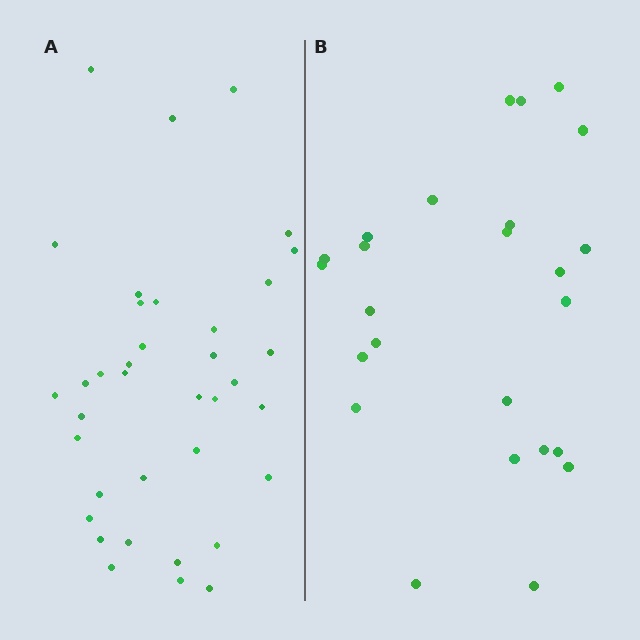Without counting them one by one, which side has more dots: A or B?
Region A (the left region) has more dots.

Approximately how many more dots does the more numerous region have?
Region A has roughly 12 or so more dots than region B.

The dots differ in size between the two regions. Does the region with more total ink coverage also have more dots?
No. Region B has more total ink coverage because its dots are larger, but region A actually contains more individual dots. Total area can be misleading — the number of items is what matters here.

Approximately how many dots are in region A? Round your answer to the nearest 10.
About 40 dots. (The exact count is 37, which rounds to 40.)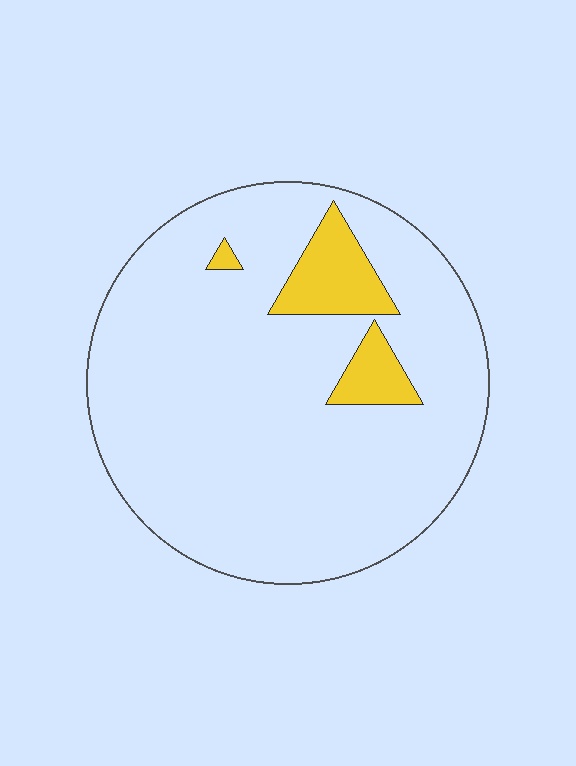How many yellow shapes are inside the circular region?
3.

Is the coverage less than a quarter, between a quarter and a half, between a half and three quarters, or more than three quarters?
Less than a quarter.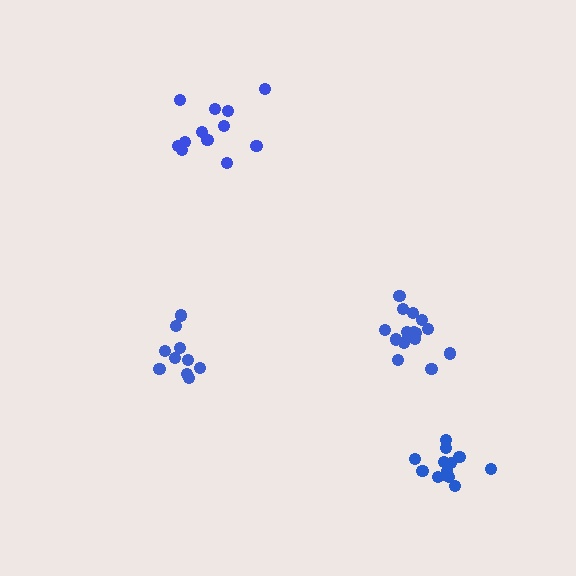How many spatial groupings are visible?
There are 4 spatial groupings.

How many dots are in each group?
Group 1: 15 dots, Group 2: 13 dots, Group 3: 10 dots, Group 4: 12 dots (50 total).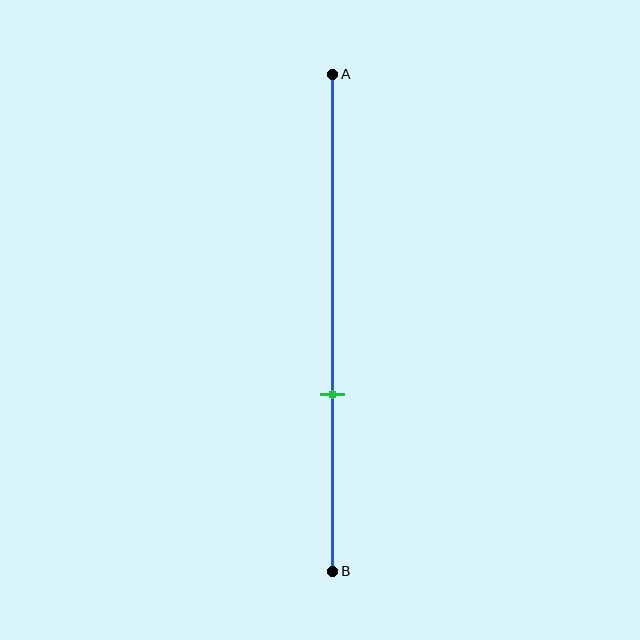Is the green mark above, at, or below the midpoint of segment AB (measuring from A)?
The green mark is below the midpoint of segment AB.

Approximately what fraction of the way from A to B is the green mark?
The green mark is approximately 65% of the way from A to B.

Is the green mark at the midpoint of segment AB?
No, the mark is at about 65% from A, not at the 50% midpoint.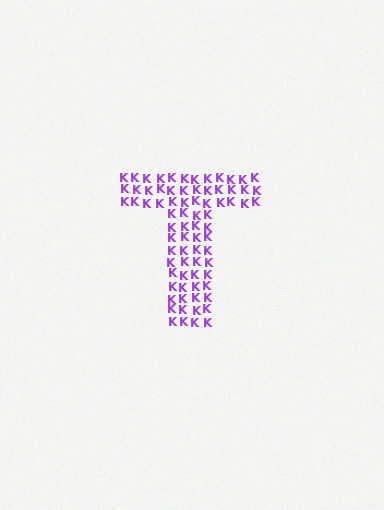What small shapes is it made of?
It is made of small letter K's.